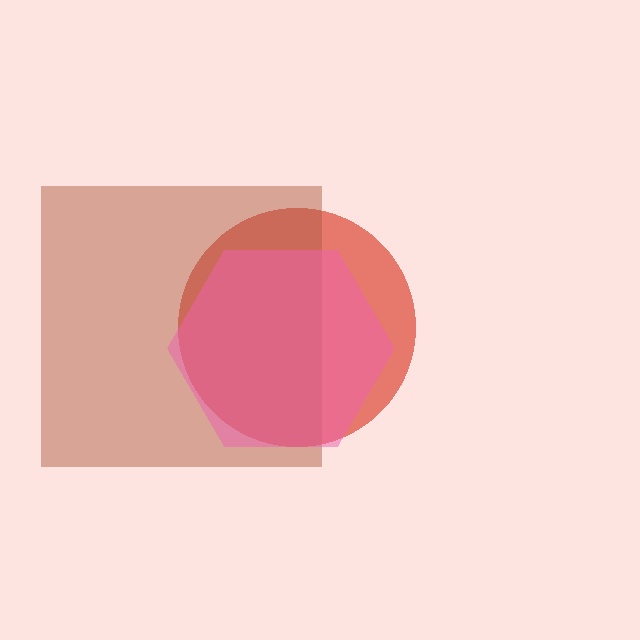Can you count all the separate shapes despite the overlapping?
Yes, there are 3 separate shapes.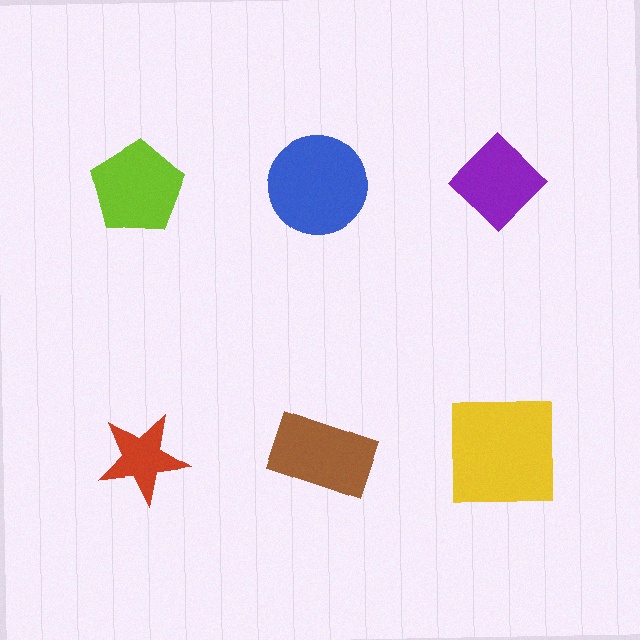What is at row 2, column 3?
A yellow square.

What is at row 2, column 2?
A brown rectangle.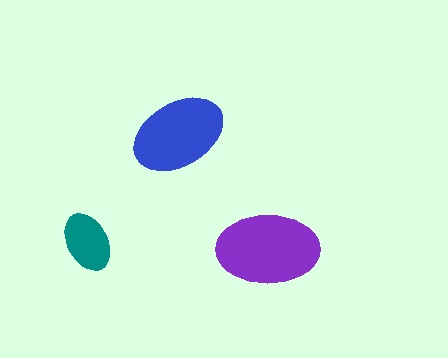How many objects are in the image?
There are 3 objects in the image.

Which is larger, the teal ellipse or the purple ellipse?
The purple one.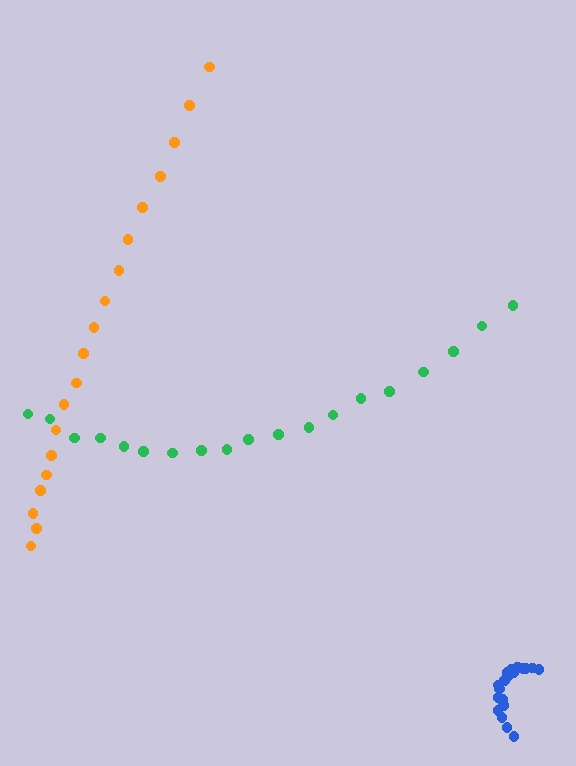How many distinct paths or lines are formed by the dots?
There are 3 distinct paths.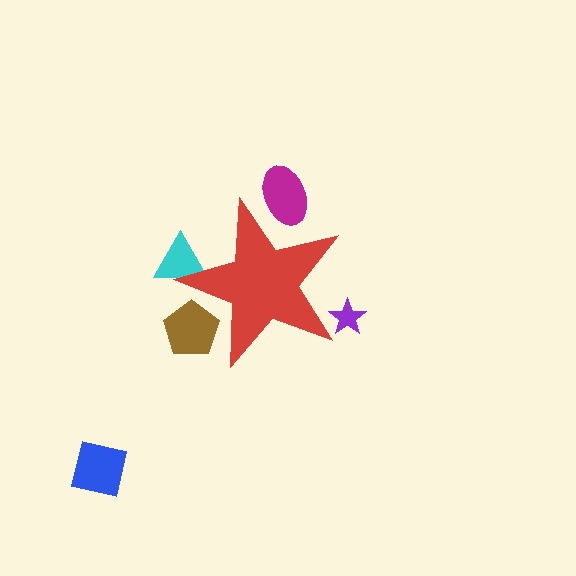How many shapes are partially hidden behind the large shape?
4 shapes are partially hidden.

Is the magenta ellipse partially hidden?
Yes, the magenta ellipse is partially hidden behind the red star.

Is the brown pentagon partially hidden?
Yes, the brown pentagon is partially hidden behind the red star.